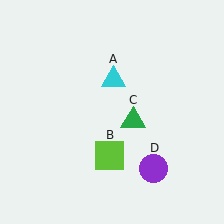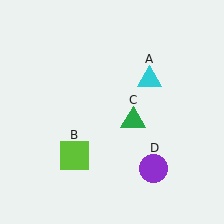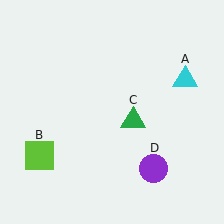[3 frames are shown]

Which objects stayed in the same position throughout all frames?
Green triangle (object C) and purple circle (object D) remained stationary.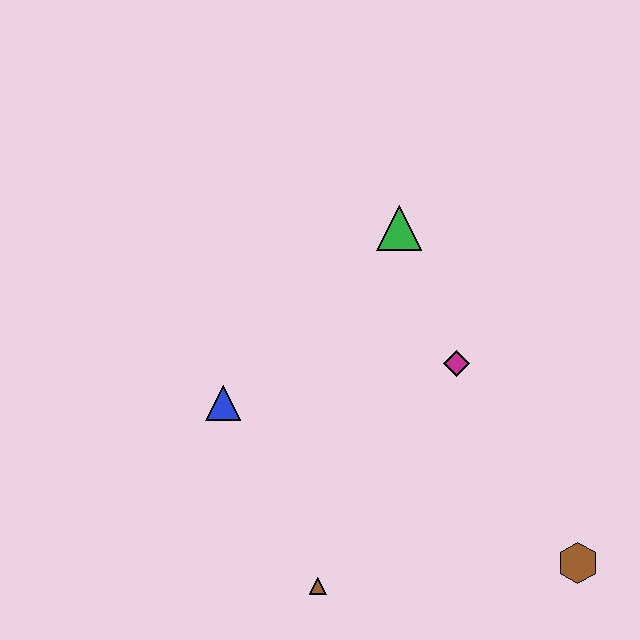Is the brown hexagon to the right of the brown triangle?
Yes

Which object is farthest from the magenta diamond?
The brown triangle is farthest from the magenta diamond.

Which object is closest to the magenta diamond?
The green triangle is closest to the magenta diamond.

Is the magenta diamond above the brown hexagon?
Yes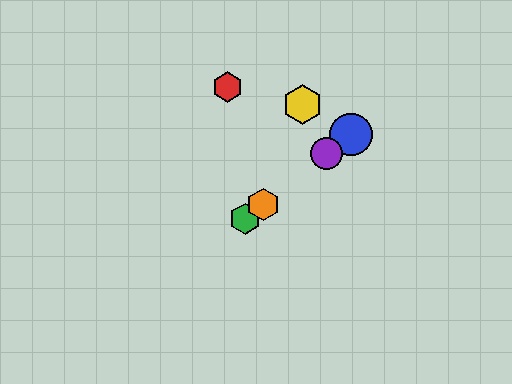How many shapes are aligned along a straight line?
4 shapes (the blue circle, the green hexagon, the purple circle, the orange hexagon) are aligned along a straight line.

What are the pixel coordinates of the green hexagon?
The green hexagon is at (245, 219).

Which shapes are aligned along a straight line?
The blue circle, the green hexagon, the purple circle, the orange hexagon are aligned along a straight line.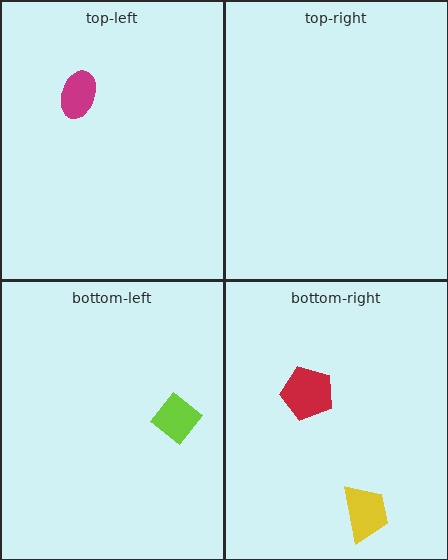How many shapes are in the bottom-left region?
1.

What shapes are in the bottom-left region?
The lime diamond.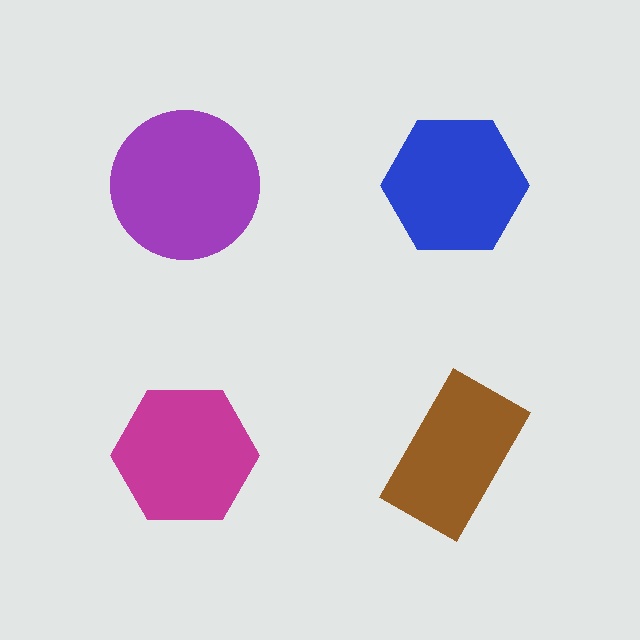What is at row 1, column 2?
A blue hexagon.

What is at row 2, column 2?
A brown rectangle.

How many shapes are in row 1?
2 shapes.